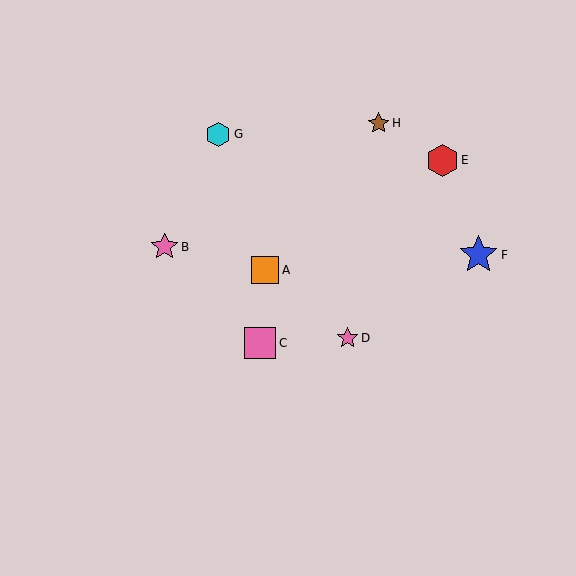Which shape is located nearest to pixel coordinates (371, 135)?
The brown star (labeled H) at (379, 123) is nearest to that location.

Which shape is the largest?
The blue star (labeled F) is the largest.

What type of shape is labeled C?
Shape C is a pink square.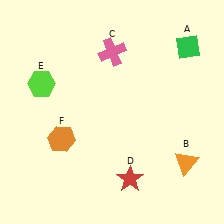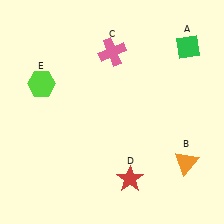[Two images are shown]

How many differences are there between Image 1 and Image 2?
There is 1 difference between the two images.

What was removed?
The orange hexagon (F) was removed in Image 2.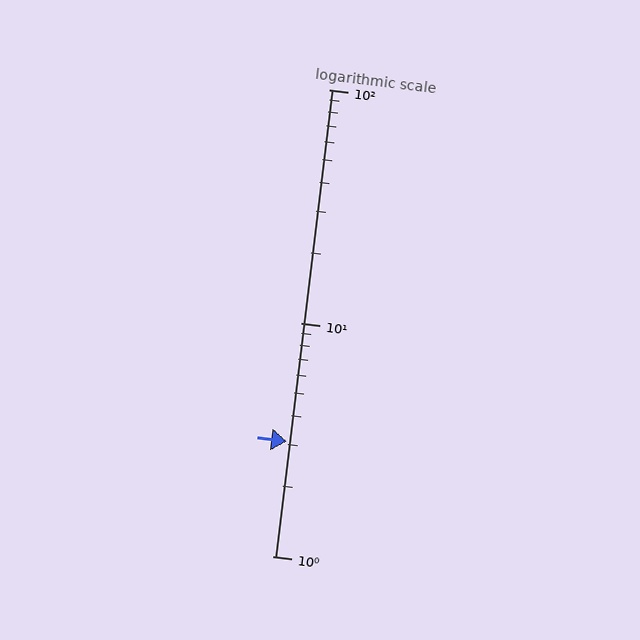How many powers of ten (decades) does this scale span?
The scale spans 2 decades, from 1 to 100.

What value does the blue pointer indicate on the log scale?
The pointer indicates approximately 3.1.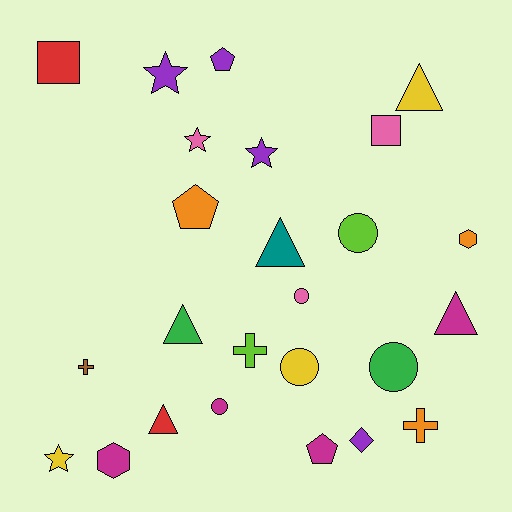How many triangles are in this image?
There are 5 triangles.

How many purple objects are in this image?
There are 4 purple objects.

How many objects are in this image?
There are 25 objects.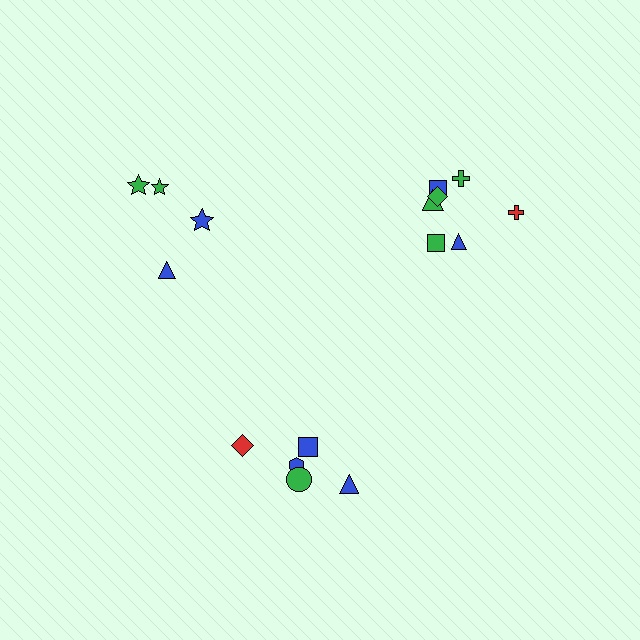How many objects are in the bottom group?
There are 5 objects.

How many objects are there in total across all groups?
There are 16 objects.